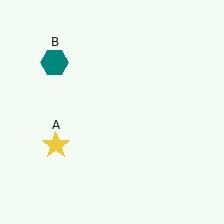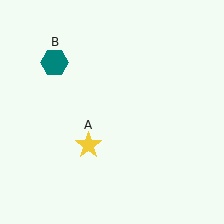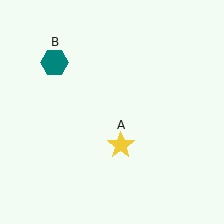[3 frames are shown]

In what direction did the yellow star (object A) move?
The yellow star (object A) moved right.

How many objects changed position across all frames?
1 object changed position: yellow star (object A).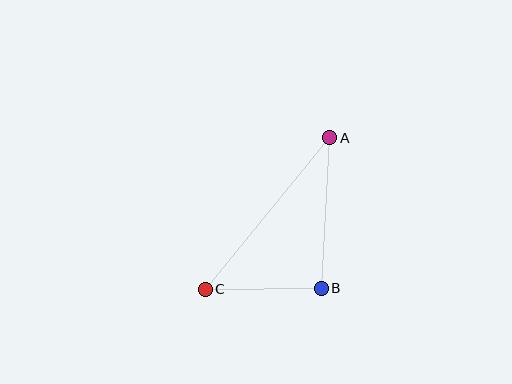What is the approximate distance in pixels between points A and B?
The distance between A and B is approximately 151 pixels.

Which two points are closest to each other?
Points B and C are closest to each other.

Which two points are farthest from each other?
Points A and C are farthest from each other.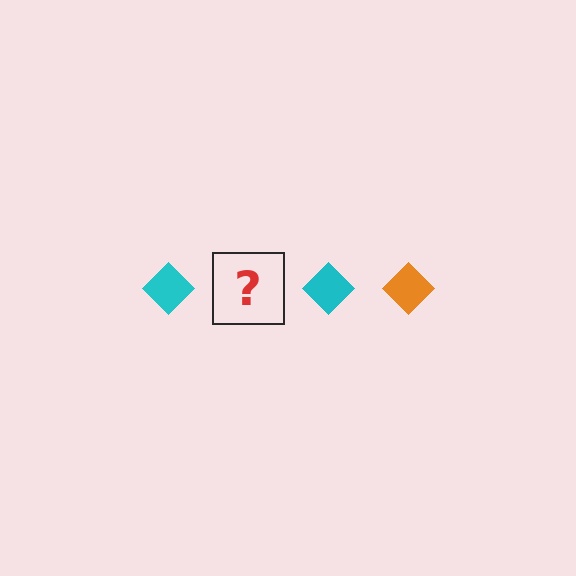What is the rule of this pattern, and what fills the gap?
The rule is that the pattern cycles through cyan, orange diamonds. The gap should be filled with an orange diamond.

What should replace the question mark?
The question mark should be replaced with an orange diamond.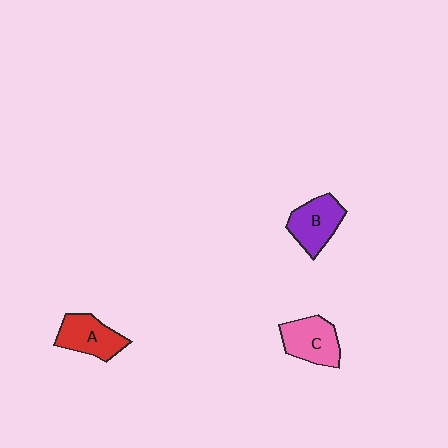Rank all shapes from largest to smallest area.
From largest to smallest: C (pink), B (purple), A (red).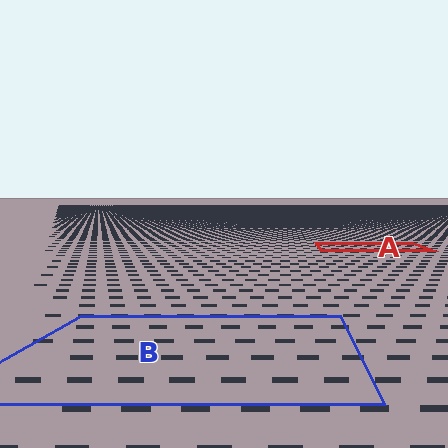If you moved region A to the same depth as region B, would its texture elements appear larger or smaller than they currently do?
They would appear larger. At a closer depth, the same texture elements are projected at a bigger on-screen size.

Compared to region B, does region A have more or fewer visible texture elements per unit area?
Region A has more texture elements per unit area — they are packed more densely because it is farther away.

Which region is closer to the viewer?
Region B is closer. The texture elements there are larger and more spread out.